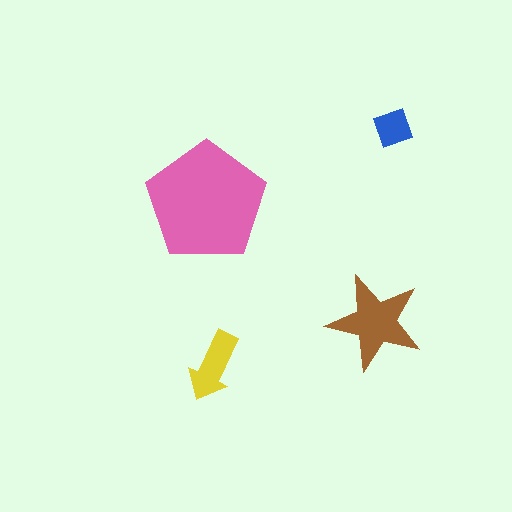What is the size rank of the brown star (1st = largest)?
2nd.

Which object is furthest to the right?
The blue diamond is rightmost.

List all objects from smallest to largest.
The blue diamond, the yellow arrow, the brown star, the pink pentagon.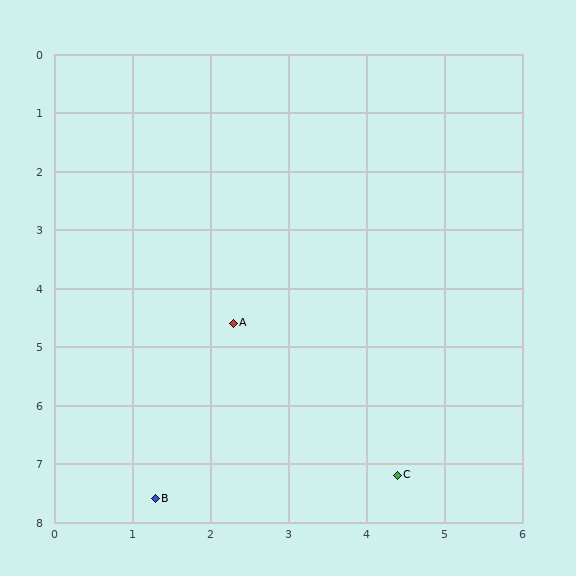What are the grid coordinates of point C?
Point C is at approximately (4.4, 7.2).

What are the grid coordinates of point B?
Point B is at approximately (1.3, 7.6).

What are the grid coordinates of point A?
Point A is at approximately (2.3, 4.6).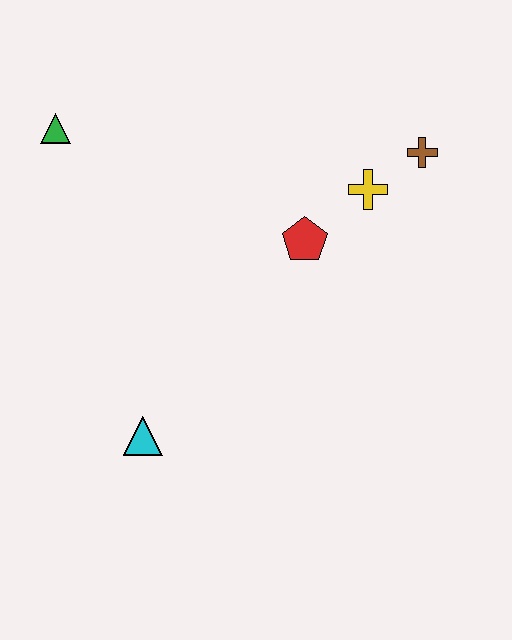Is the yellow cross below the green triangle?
Yes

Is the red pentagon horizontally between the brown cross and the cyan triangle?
Yes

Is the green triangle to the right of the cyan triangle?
No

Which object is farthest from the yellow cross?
The cyan triangle is farthest from the yellow cross.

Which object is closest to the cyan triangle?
The red pentagon is closest to the cyan triangle.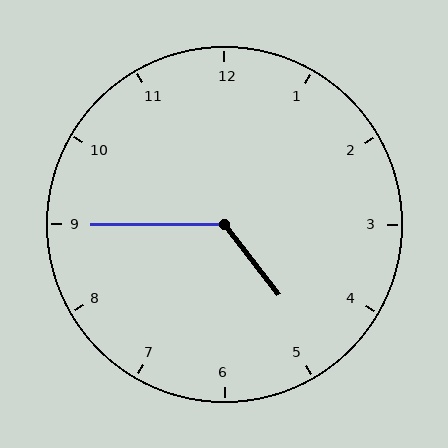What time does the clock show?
4:45.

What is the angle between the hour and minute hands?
Approximately 128 degrees.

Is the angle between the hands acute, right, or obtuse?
It is obtuse.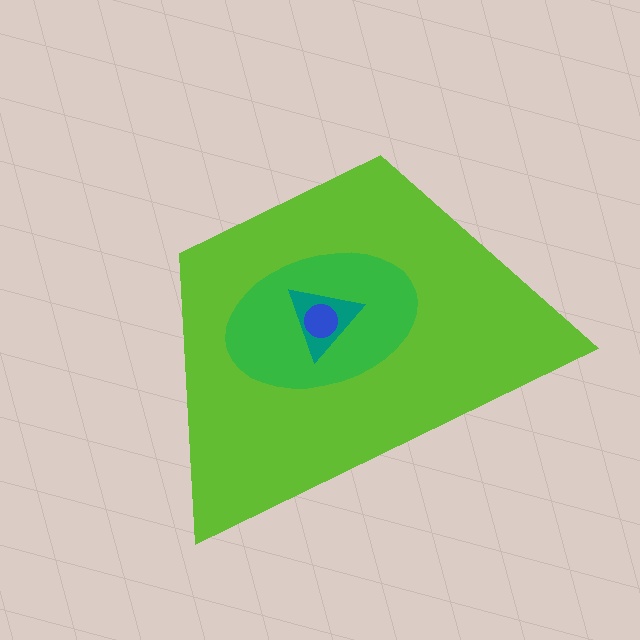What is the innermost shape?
The blue circle.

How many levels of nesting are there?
4.